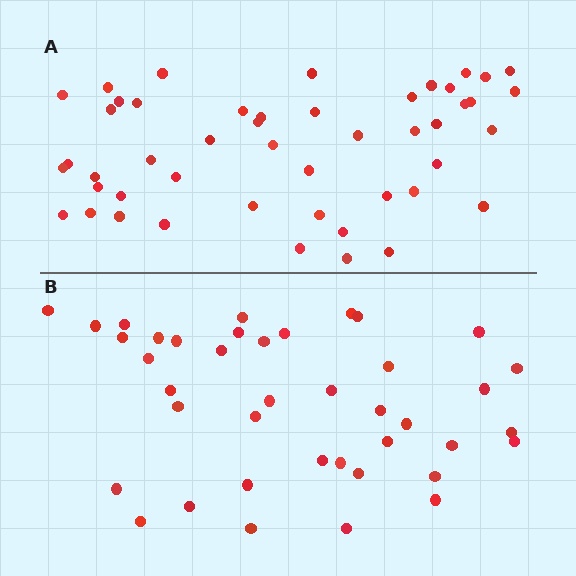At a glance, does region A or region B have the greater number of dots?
Region A (the top region) has more dots.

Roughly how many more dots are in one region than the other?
Region A has roughly 8 or so more dots than region B.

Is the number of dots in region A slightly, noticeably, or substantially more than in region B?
Region A has only slightly more — the two regions are fairly close. The ratio is roughly 1.2 to 1.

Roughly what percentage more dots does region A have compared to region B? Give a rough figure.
About 20% more.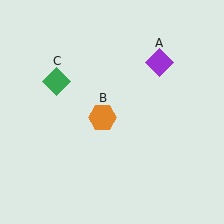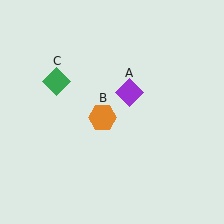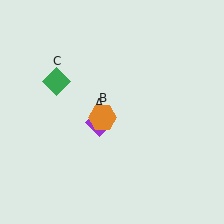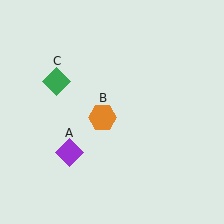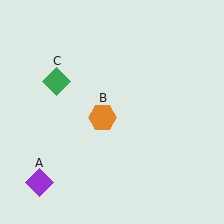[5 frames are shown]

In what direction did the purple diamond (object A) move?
The purple diamond (object A) moved down and to the left.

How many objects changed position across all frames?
1 object changed position: purple diamond (object A).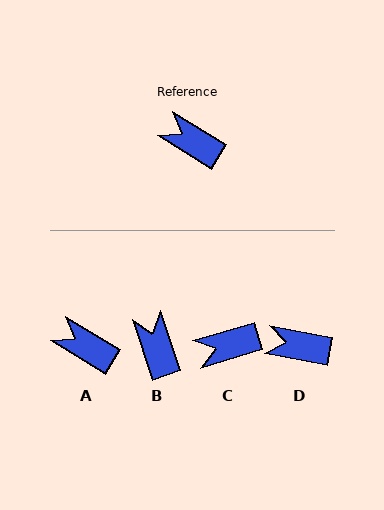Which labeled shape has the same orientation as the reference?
A.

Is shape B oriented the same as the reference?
No, it is off by about 40 degrees.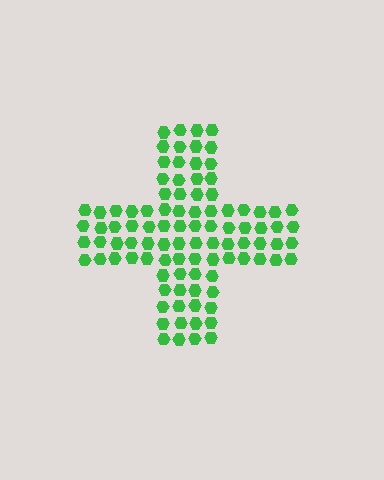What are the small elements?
The small elements are hexagons.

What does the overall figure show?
The overall figure shows a cross.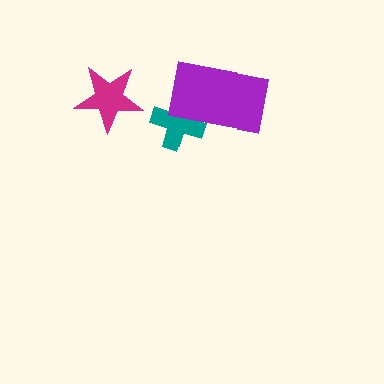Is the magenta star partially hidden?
No, no other shape covers it.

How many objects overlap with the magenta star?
0 objects overlap with the magenta star.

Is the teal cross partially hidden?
Yes, it is partially covered by another shape.